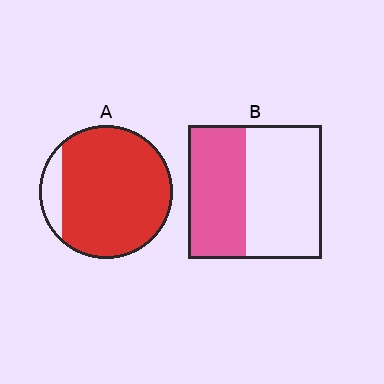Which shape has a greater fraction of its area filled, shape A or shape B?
Shape A.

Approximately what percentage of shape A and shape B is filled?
A is approximately 90% and B is approximately 45%.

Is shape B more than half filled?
No.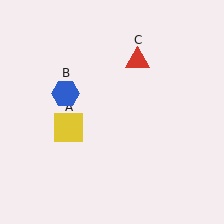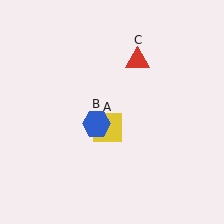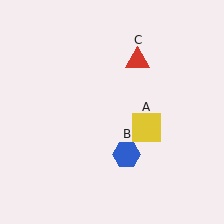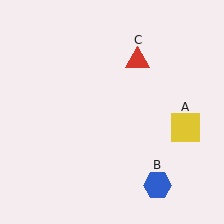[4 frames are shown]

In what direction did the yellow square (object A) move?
The yellow square (object A) moved right.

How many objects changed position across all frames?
2 objects changed position: yellow square (object A), blue hexagon (object B).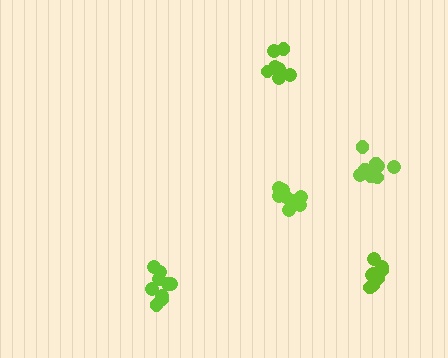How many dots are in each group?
Group 1: 10 dots, Group 2: 9 dots, Group 3: 8 dots, Group 4: 10 dots, Group 5: 9 dots (46 total).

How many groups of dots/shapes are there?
There are 5 groups.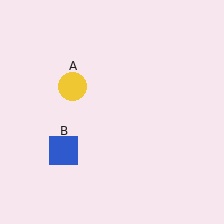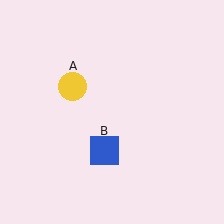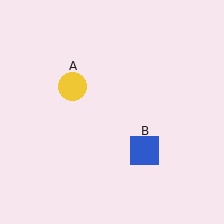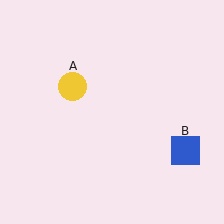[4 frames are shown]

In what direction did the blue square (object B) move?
The blue square (object B) moved right.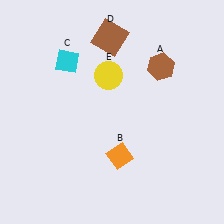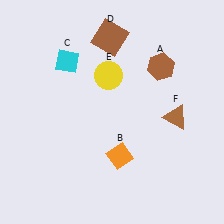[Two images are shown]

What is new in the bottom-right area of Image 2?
A brown triangle (F) was added in the bottom-right area of Image 2.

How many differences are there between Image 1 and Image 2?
There is 1 difference between the two images.